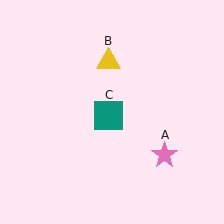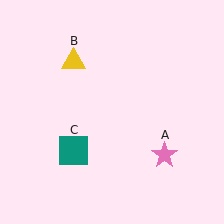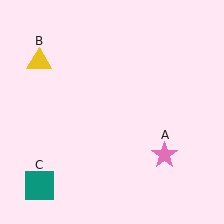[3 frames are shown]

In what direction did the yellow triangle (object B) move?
The yellow triangle (object B) moved left.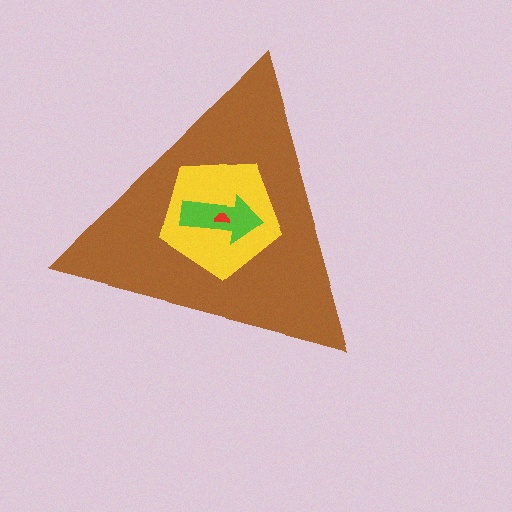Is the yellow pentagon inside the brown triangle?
Yes.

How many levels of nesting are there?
4.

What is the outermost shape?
The brown triangle.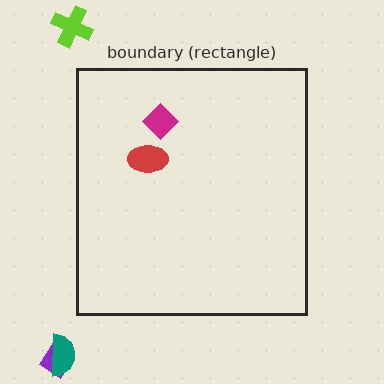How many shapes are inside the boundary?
2 inside, 3 outside.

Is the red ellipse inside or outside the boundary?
Inside.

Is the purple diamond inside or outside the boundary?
Outside.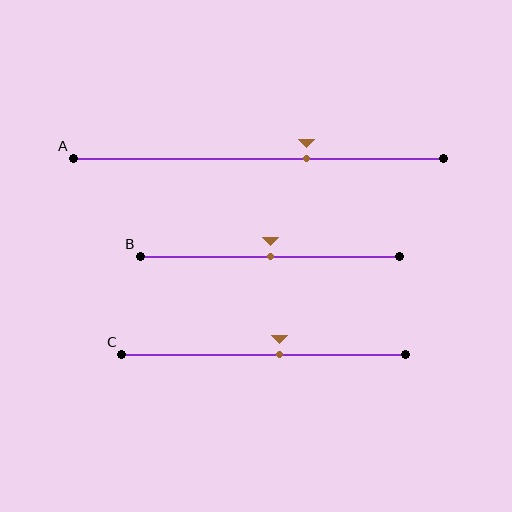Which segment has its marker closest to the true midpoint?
Segment B has its marker closest to the true midpoint.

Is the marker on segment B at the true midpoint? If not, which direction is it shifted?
Yes, the marker on segment B is at the true midpoint.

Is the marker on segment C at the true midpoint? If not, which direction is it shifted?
No, the marker on segment C is shifted to the right by about 5% of the segment length.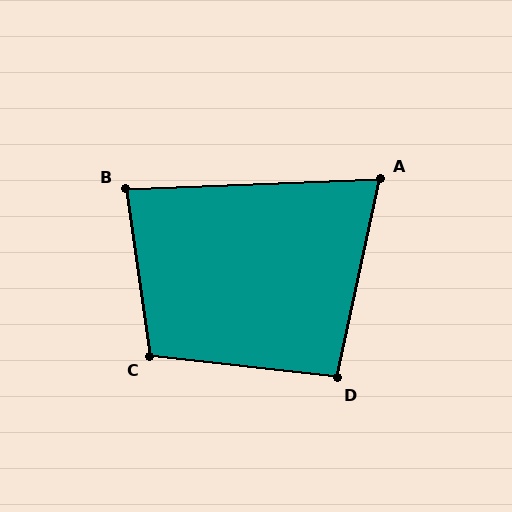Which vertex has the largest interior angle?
C, at approximately 104 degrees.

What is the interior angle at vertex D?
Approximately 96 degrees (obtuse).